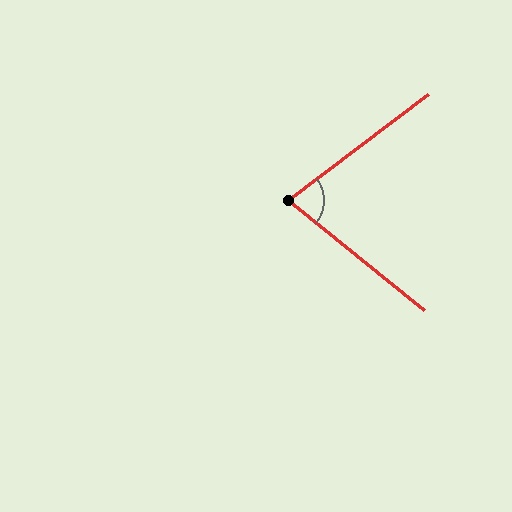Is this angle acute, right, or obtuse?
It is acute.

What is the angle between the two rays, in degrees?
Approximately 76 degrees.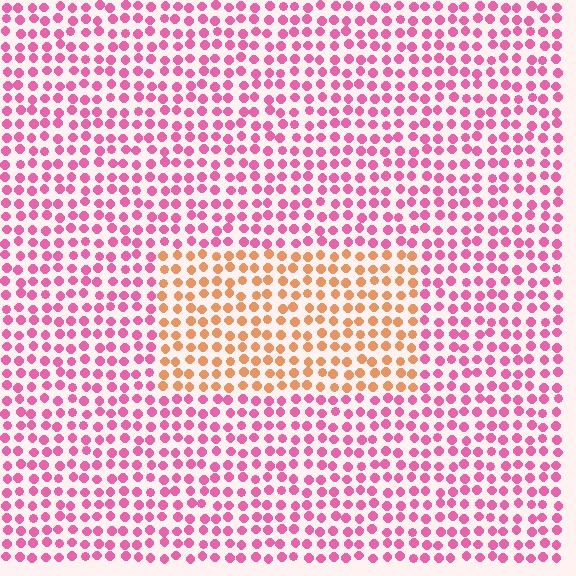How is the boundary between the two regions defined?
The boundary is defined purely by a slight shift in hue (about 55 degrees). Spacing, size, and orientation are identical on both sides.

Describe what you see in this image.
The image is filled with small pink elements in a uniform arrangement. A rectangle-shaped region is visible where the elements are tinted to a slightly different hue, forming a subtle color boundary.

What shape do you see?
I see a rectangle.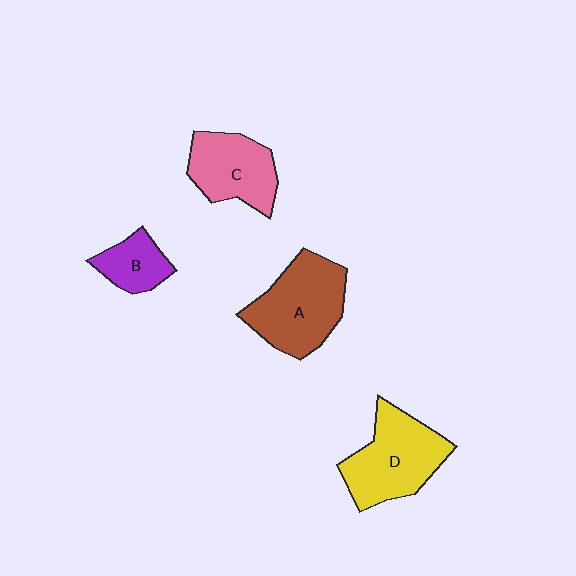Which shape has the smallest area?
Shape B (purple).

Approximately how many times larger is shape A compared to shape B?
Approximately 2.2 times.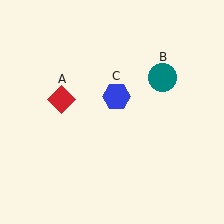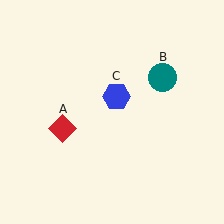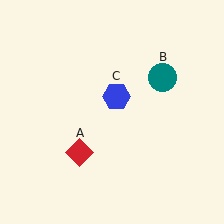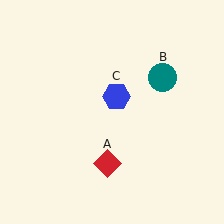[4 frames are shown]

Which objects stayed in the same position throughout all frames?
Teal circle (object B) and blue hexagon (object C) remained stationary.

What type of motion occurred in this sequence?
The red diamond (object A) rotated counterclockwise around the center of the scene.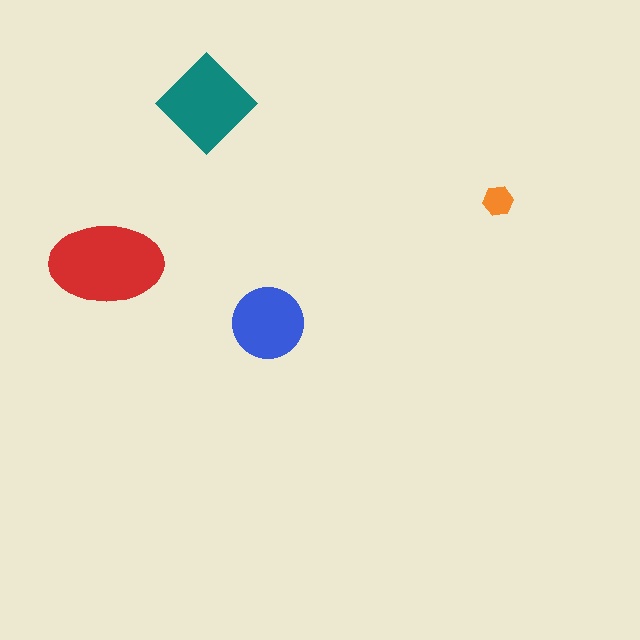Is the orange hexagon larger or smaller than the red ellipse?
Smaller.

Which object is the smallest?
The orange hexagon.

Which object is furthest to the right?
The orange hexagon is rightmost.